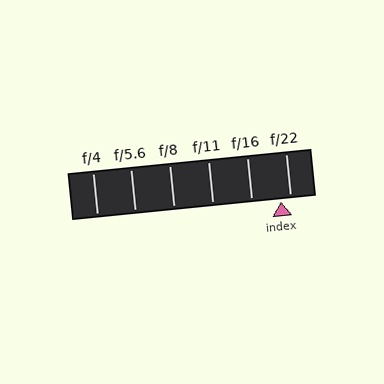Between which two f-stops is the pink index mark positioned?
The index mark is between f/16 and f/22.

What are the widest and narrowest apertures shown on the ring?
The widest aperture shown is f/4 and the narrowest is f/22.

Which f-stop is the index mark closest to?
The index mark is closest to f/22.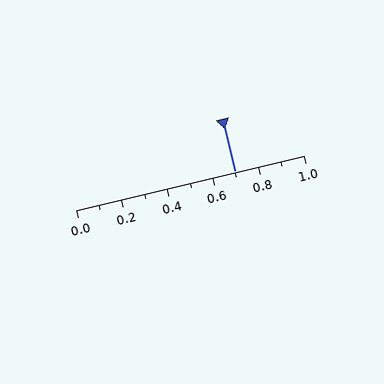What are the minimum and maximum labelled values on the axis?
The axis runs from 0.0 to 1.0.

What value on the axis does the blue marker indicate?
The marker indicates approximately 0.7.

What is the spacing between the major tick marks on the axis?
The major ticks are spaced 0.2 apart.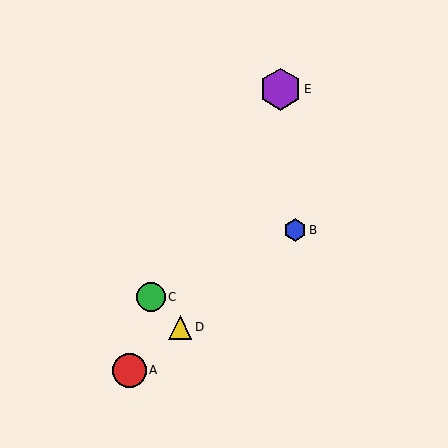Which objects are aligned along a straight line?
Objects A, B, D are aligned along a straight line.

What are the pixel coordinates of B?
Object B is at (295, 230).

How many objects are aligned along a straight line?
3 objects (A, B, D) are aligned along a straight line.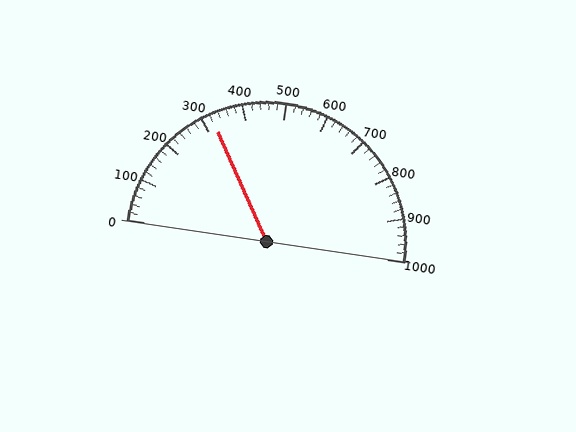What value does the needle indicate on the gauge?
The needle indicates approximately 320.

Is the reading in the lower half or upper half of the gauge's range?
The reading is in the lower half of the range (0 to 1000).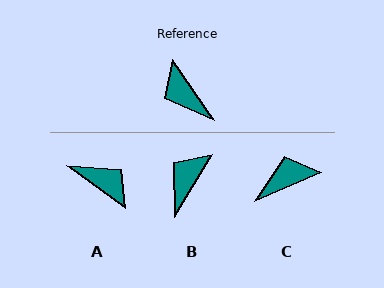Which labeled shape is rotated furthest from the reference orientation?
A, about 160 degrees away.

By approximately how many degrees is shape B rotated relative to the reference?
Approximately 66 degrees clockwise.